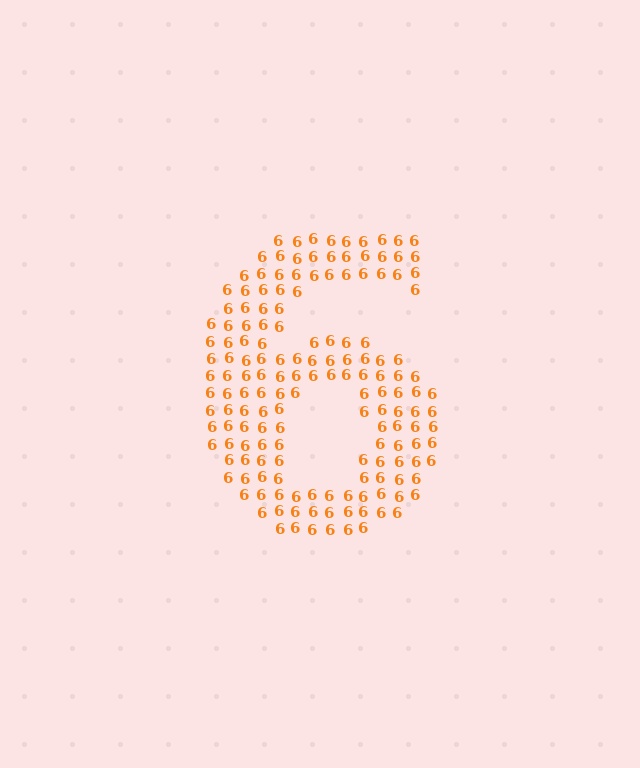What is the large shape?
The large shape is the digit 6.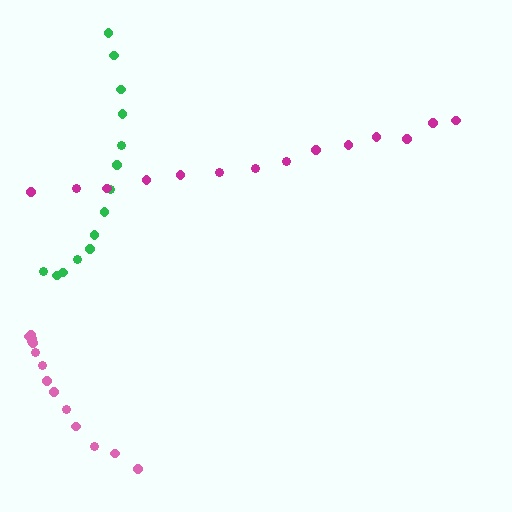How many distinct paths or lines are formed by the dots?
There are 3 distinct paths.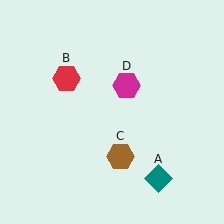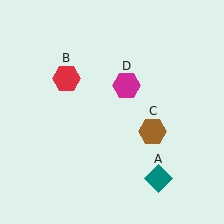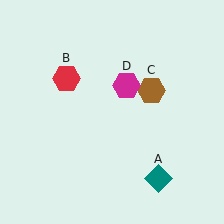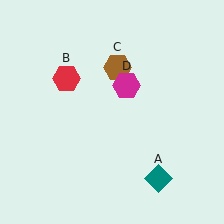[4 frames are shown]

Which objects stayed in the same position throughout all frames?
Teal diamond (object A) and red hexagon (object B) and magenta hexagon (object D) remained stationary.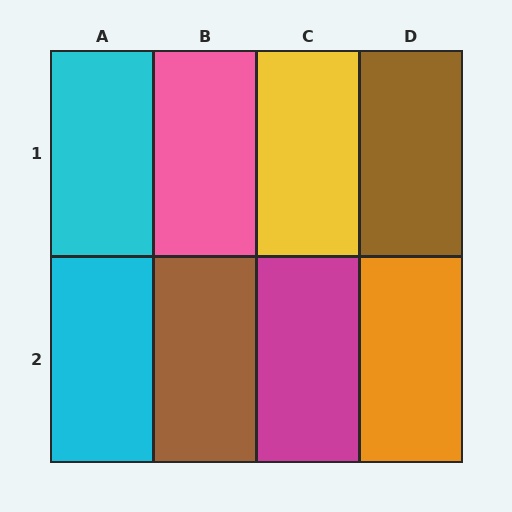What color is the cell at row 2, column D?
Orange.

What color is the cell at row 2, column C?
Magenta.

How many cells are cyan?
2 cells are cyan.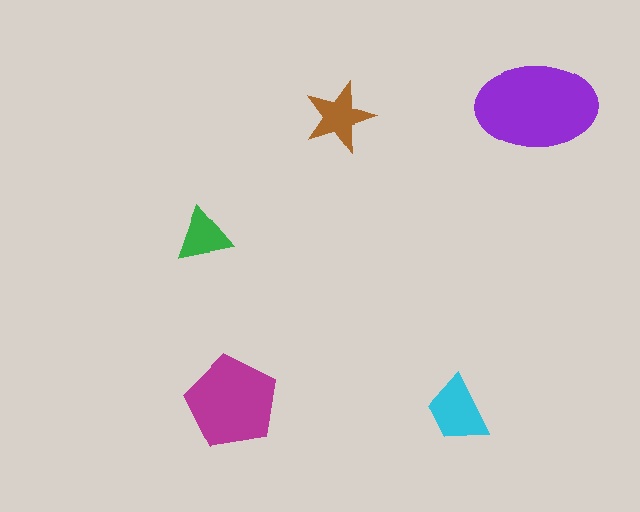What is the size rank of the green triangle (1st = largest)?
5th.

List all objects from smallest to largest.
The green triangle, the brown star, the cyan trapezoid, the magenta pentagon, the purple ellipse.